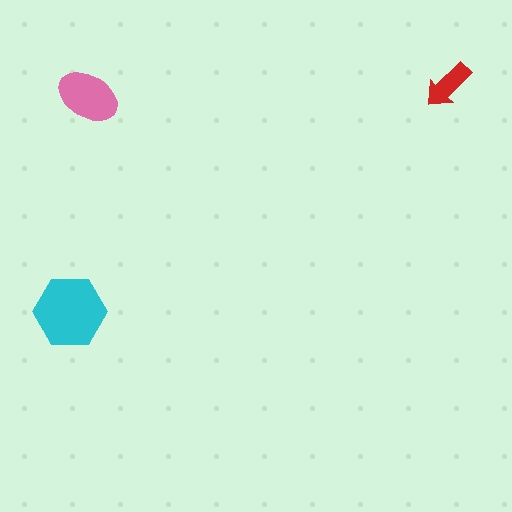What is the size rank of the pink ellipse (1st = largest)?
2nd.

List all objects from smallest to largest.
The red arrow, the pink ellipse, the cyan hexagon.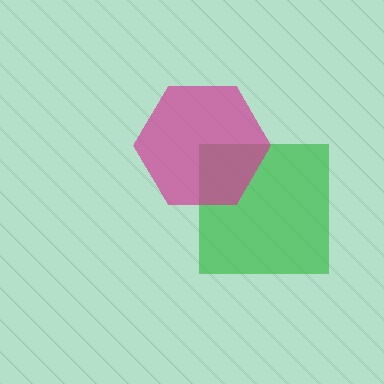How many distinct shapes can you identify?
There are 2 distinct shapes: a green square, a magenta hexagon.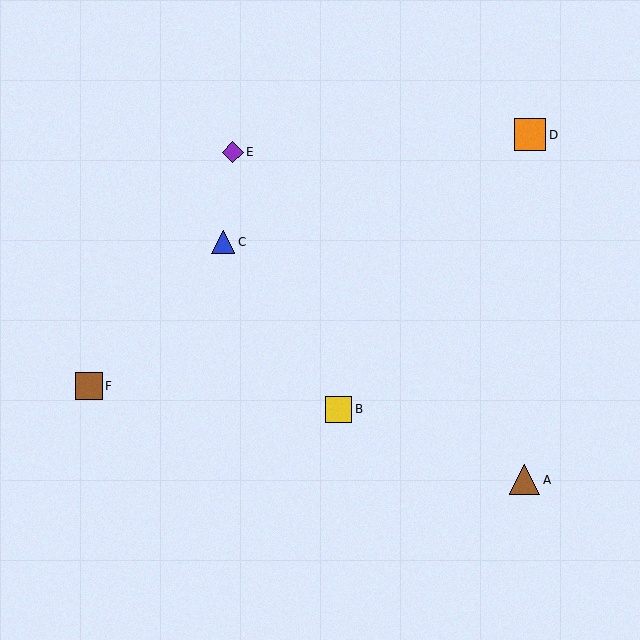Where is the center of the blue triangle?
The center of the blue triangle is at (223, 242).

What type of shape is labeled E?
Shape E is a purple diamond.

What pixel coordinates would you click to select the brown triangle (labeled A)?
Click at (524, 480) to select the brown triangle A.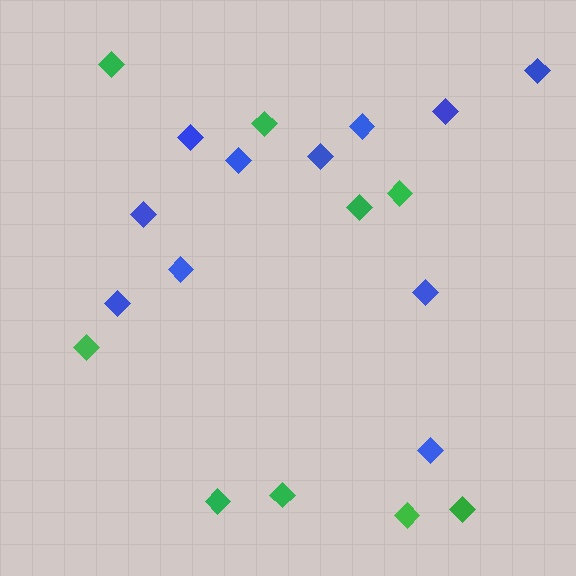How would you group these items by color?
There are 2 groups: one group of blue diamonds (11) and one group of green diamonds (9).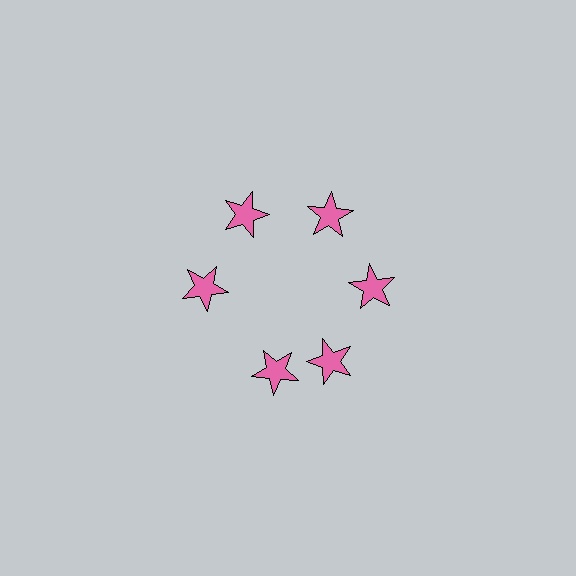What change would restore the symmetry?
The symmetry would be restored by rotating it back into even spacing with its neighbors so that all 6 stars sit at equal angles and equal distance from the center.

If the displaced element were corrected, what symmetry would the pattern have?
It would have 6-fold rotational symmetry — the pattern would map onto itself every 60 degrees.